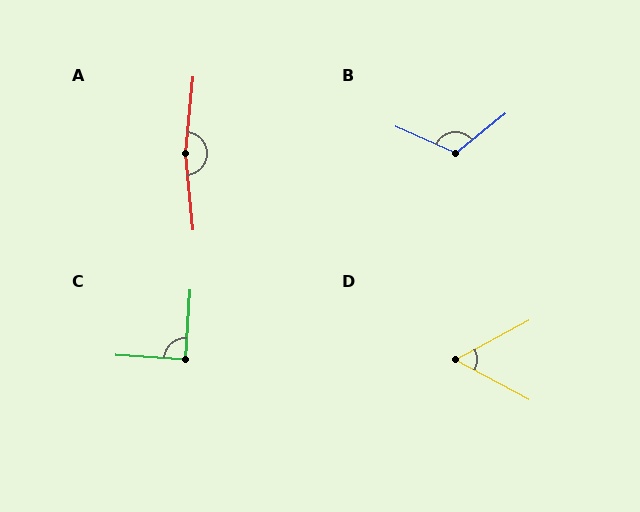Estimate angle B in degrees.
Approximately 117 degrees.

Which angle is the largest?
A, at approximately 168 degrees.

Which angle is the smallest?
D, at approximately 57 degrees.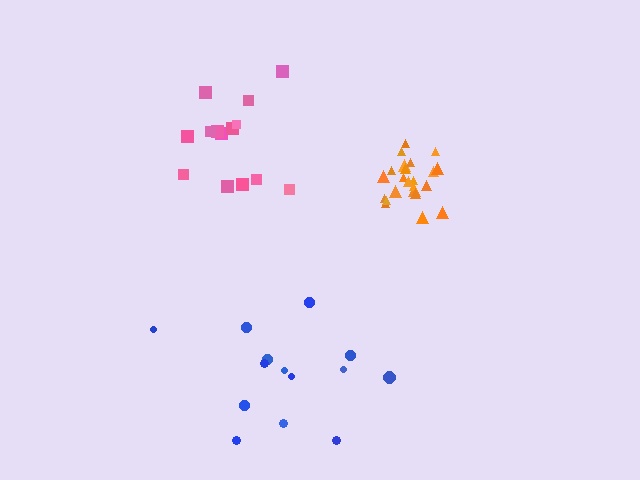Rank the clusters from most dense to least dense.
orange, pink, blue.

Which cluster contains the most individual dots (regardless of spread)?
Orange (23).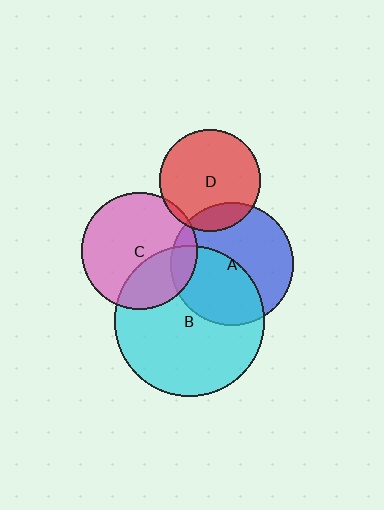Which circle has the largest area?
Circle B (cyan).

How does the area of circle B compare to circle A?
Approximately 1.5 times.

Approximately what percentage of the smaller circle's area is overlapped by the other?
Approximately 30%.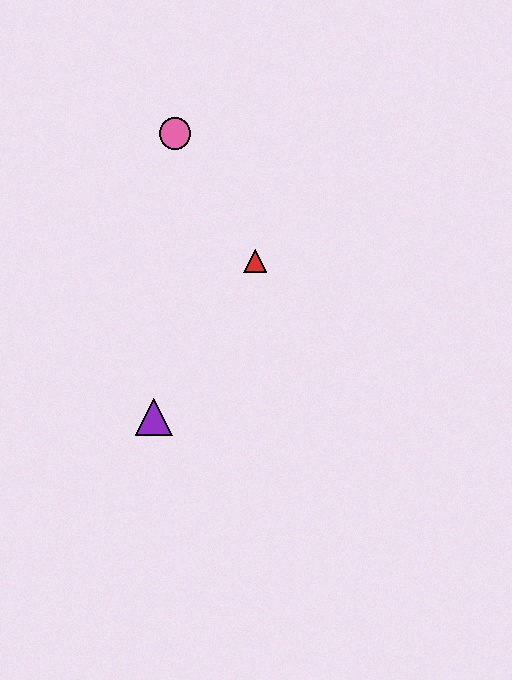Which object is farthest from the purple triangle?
The pink circle is farthest from the purple triangle.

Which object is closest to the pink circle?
The red triangle is closest to the pink circle.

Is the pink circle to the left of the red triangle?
Yes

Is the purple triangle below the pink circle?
Yes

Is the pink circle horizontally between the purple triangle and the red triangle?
Yes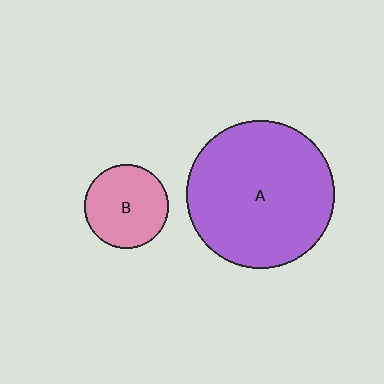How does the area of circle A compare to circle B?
Approximately 3.1 times.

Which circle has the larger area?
Circle A (purple).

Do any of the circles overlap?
No, none of the circles overlap.